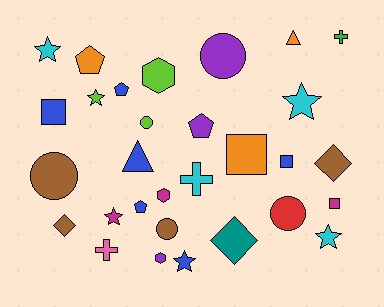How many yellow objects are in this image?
There are no yellow objects.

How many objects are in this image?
There are 30 objects.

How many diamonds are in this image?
There are 3 diamonds.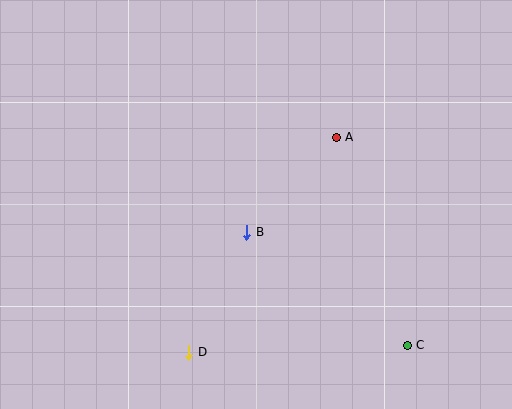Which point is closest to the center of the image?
Point B at (247, 232) is closest to the center.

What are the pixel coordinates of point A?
Point A is at (336, 137).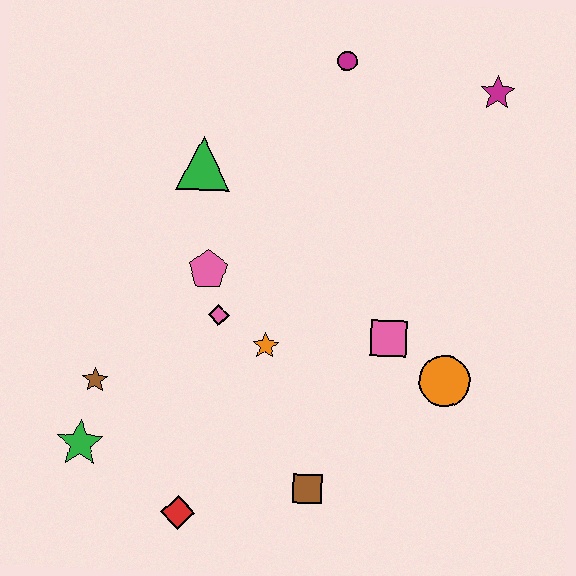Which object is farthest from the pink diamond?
The magenta star is farthest from the pink diamond.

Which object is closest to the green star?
The brown star is closest to the green star.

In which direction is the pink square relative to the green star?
The pink square is to the right of the green star.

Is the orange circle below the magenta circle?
Yes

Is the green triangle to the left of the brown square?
Yes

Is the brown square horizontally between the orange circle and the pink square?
No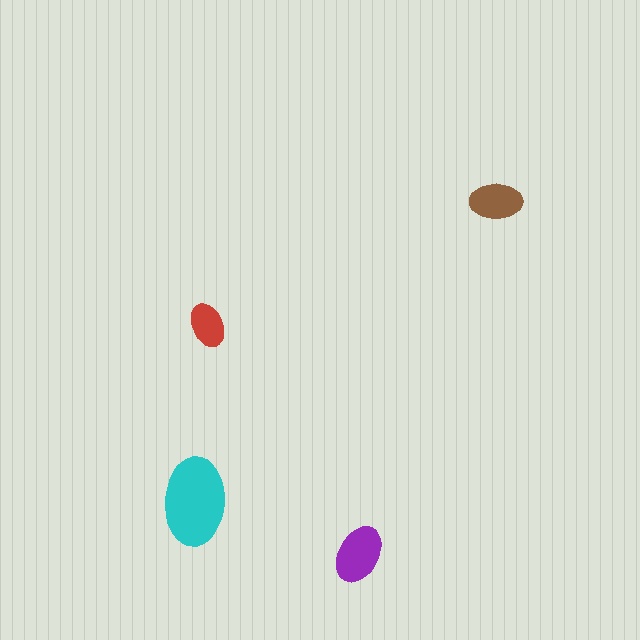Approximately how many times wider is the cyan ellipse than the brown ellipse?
About 1.5 times wider.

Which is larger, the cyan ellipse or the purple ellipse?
The cyan one.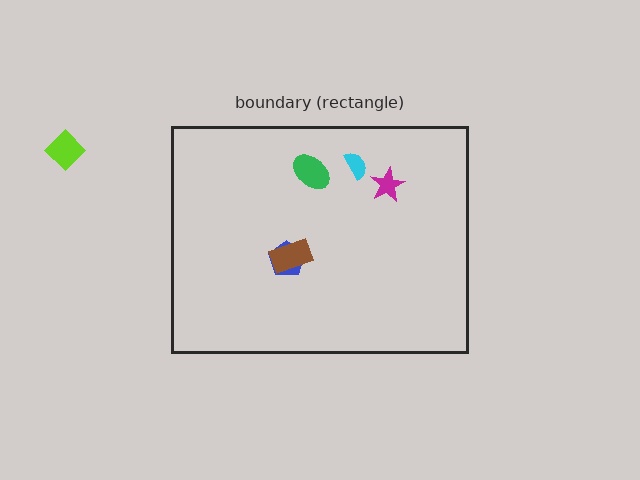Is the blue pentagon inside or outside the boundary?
Inside.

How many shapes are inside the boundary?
5 inside, 1 outside.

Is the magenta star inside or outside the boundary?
Inside.